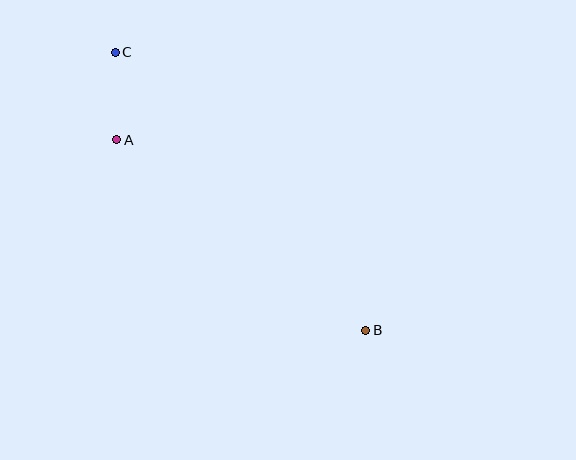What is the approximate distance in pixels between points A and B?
The distance between A and B is approximately 314 pixels.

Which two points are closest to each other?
Points A and C are closest to each other.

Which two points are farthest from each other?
Points B and C are farthest from each other.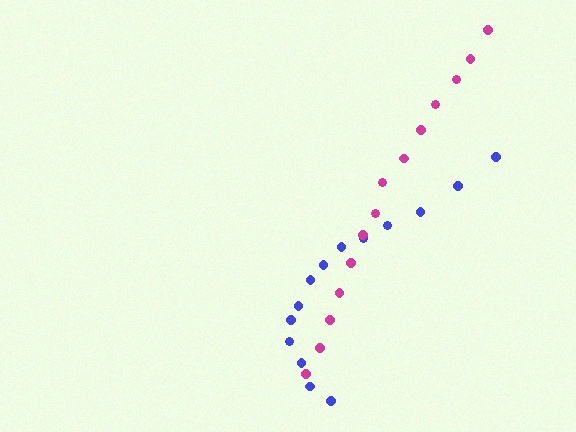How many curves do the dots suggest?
There are 2 distinct paths.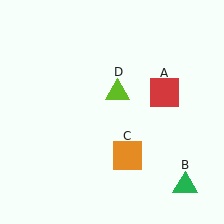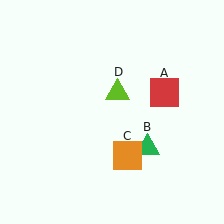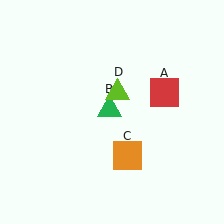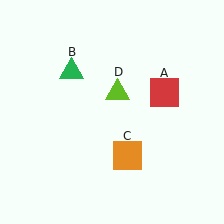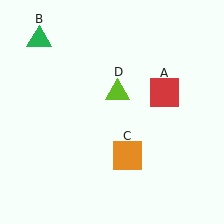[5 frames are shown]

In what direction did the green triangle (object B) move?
The green triangle (object B) moved up and to the left.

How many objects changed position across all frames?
1 object changed position: green triangle (object B).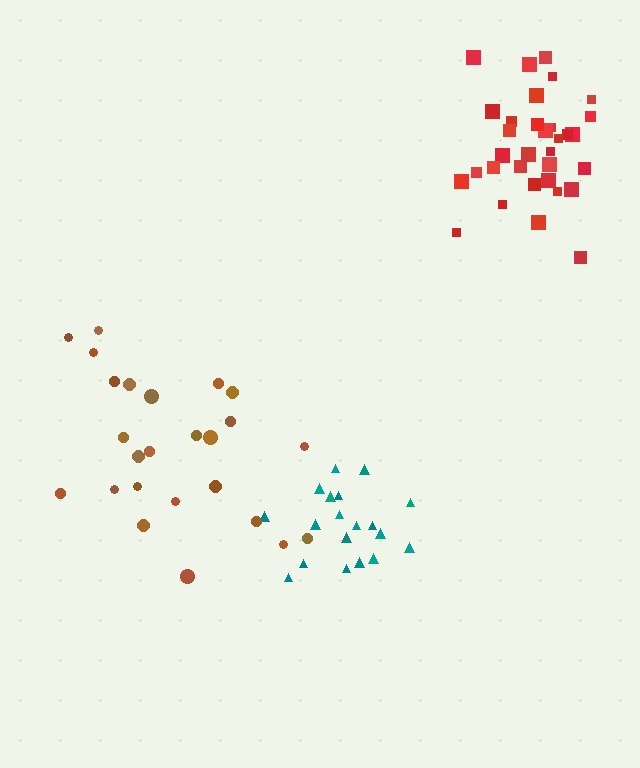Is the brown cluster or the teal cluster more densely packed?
Teal.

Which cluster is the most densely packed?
Red.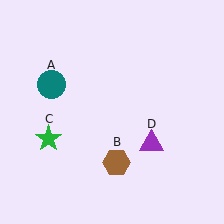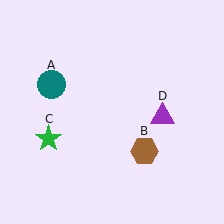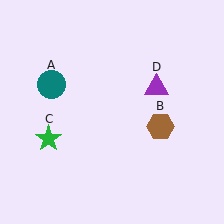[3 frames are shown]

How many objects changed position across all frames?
2 objects changed position: brown hexagon (object B), purple triangle (object D).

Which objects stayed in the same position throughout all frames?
Teal circle (object A) and green star (object C) remained stationary.